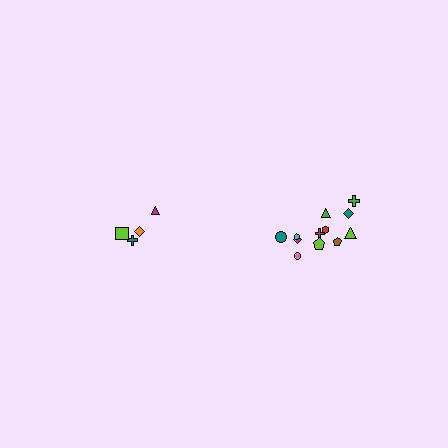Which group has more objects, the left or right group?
The right group.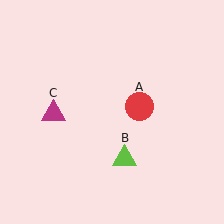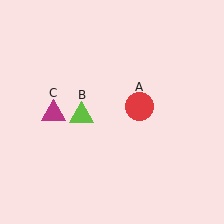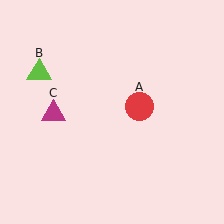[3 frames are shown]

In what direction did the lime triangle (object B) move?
The lime triangle (object B) moved up and to the left.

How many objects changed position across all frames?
1 object changed position: lime triangle (object B).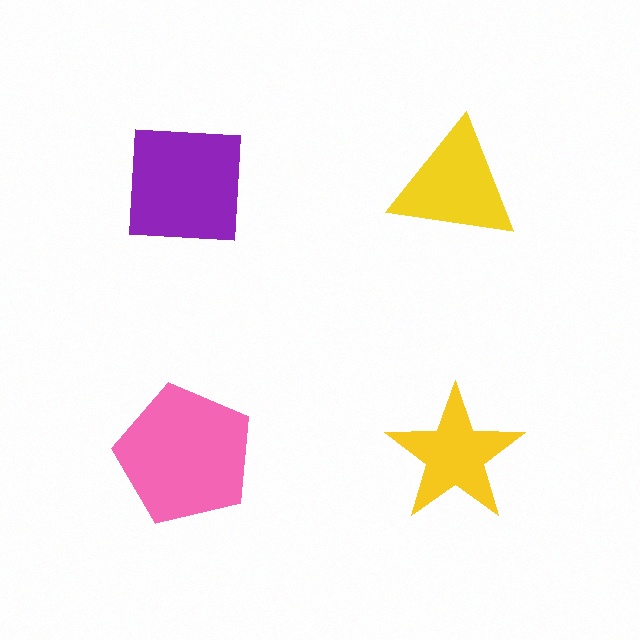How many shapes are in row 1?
2 shapes.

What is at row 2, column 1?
A pink pentagon.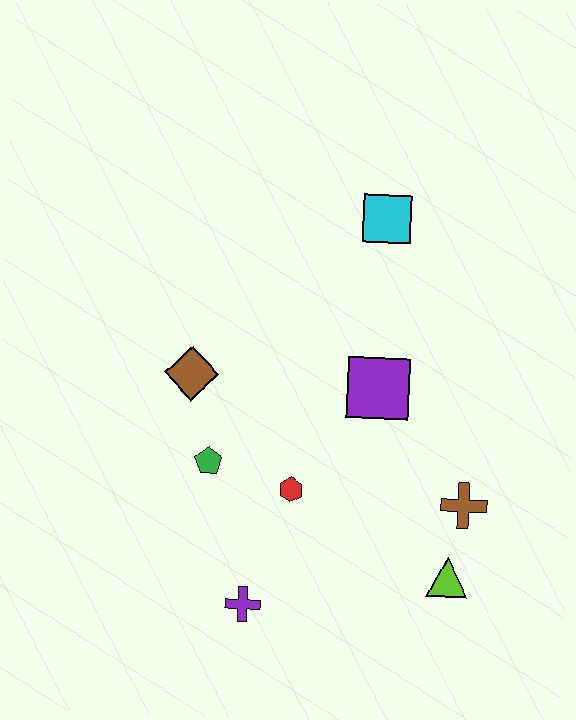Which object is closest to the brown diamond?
The green pentagon is closest to the brown diamond.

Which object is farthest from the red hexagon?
The cyan square is farthest from the red hexagon.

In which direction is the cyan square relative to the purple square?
The cyan square is above the purple square.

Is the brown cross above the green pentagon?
No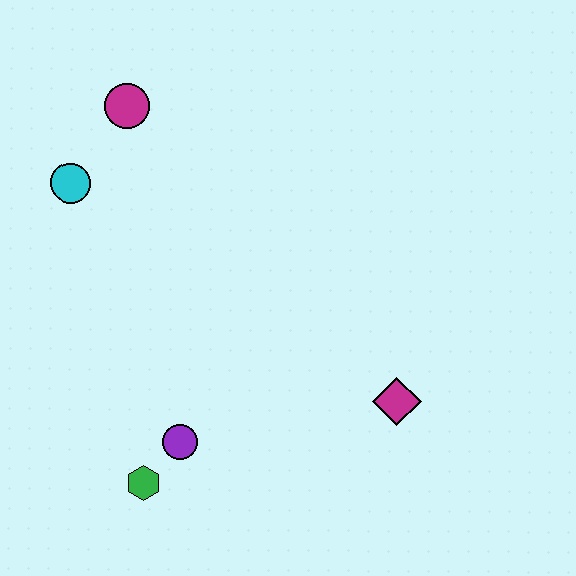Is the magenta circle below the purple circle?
No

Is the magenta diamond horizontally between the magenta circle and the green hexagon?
No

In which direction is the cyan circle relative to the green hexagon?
The cyan circle is above the green hexagon.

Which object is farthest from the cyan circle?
The magenta diamond is farthest from the cyan circle.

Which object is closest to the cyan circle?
The magenta circle is closest to the cyan circle.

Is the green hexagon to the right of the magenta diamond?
No